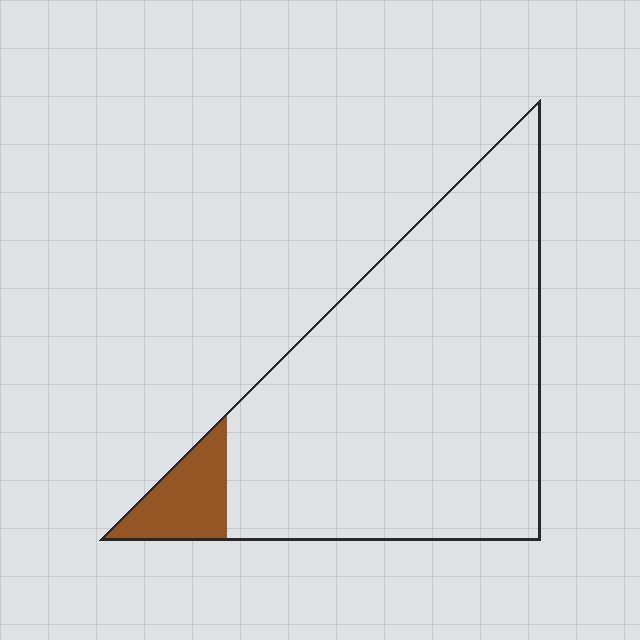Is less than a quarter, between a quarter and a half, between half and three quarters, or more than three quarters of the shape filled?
Less than a quarter.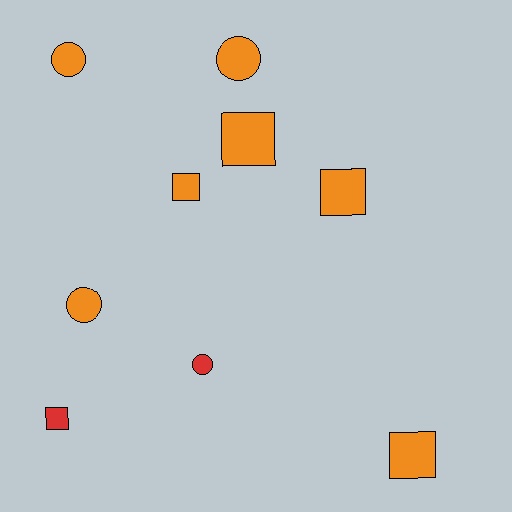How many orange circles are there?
There are 3 orange circles.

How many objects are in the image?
There are 9 objects.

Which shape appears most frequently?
Square, with 5 objects.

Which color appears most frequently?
Orange, with 7 objects.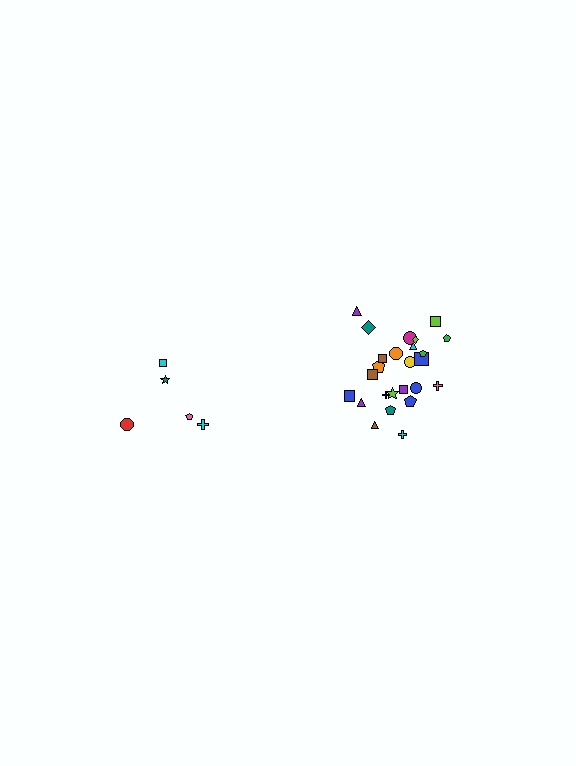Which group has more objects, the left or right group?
The right group.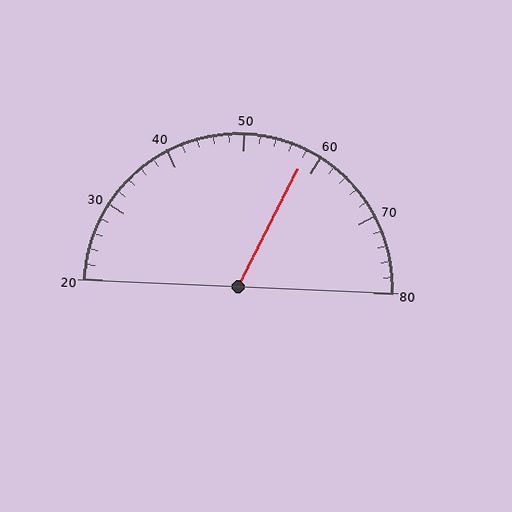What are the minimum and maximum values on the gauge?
The gauge ranges from 20 to 80.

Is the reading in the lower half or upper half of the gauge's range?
The reading is in the upper half of the range (20 to 80).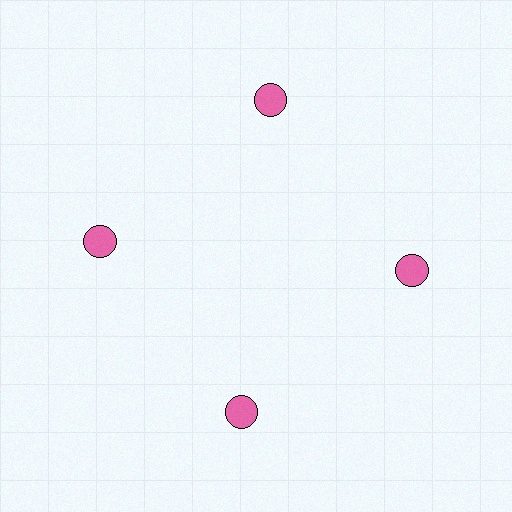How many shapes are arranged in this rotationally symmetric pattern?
There are 4 shapes, arranged in 4 groups of 1.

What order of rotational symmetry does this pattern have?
This pattern has 4-fold rotational symmetry.